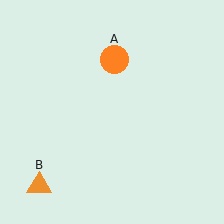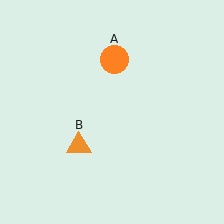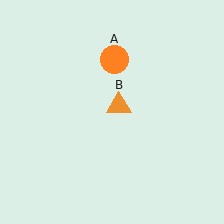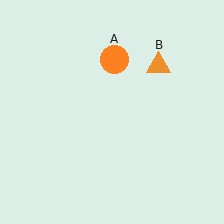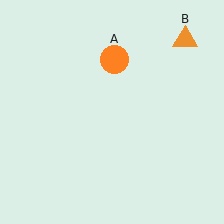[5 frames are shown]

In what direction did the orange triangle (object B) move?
The orange triangle (object B) moved up and to the right.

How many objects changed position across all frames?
1 object changed position: orange triangle (object B).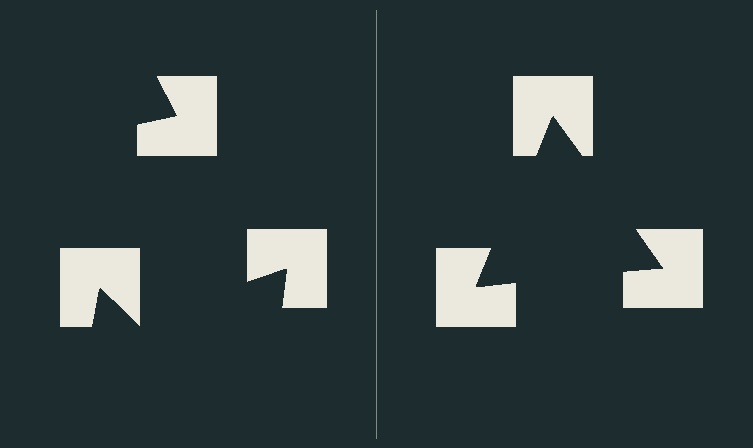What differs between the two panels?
The notched squares are positioned identically on both sides; only the wedge orientations differ. On the right they align to a triangle; on the left they are misaligned.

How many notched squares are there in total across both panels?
6 — 3 on each side.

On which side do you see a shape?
An illusory triangle appears on the right side. On the left side the wedge cuts are rotated, so no coherent shape forms.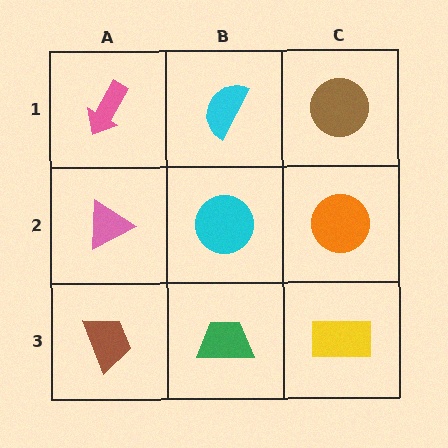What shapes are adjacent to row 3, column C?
An orange circle (row 2, column C), a green trapezoid (row 3, column B).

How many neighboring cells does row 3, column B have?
3.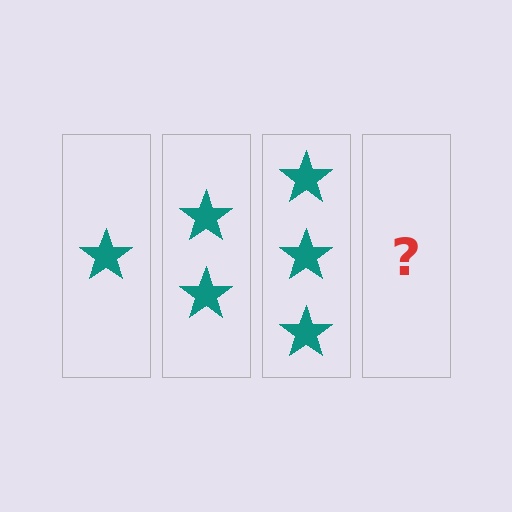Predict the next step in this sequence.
The next step is 4 stars.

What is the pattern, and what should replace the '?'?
The pattern is that each step adds one more star. The '?' should be 4 stars.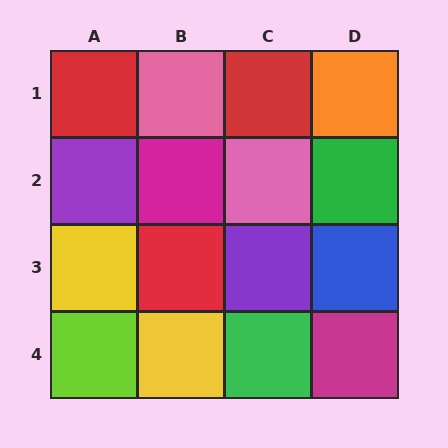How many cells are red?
3 cells are red.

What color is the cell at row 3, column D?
Blue.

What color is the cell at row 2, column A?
Purple.